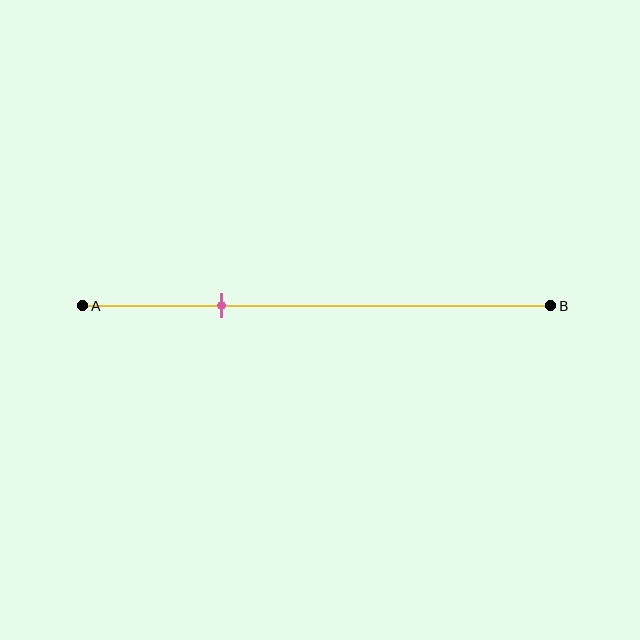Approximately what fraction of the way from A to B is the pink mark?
The pink mark is approximately 30% of the way from A to B.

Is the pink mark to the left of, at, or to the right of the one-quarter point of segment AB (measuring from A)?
The pink mark is to the right of the one-quarter point of segment AB.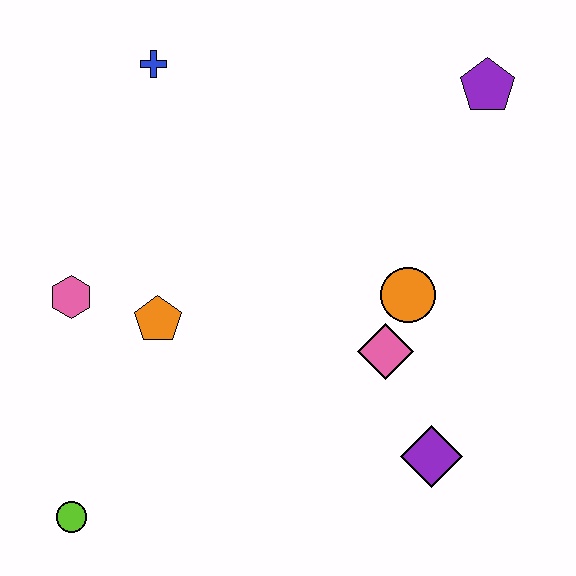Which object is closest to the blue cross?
The pink hexagon is closest to the blue cross.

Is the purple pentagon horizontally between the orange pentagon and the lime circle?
No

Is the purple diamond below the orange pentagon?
Yes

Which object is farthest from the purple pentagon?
The lime circle is farthest from the purple pentagon.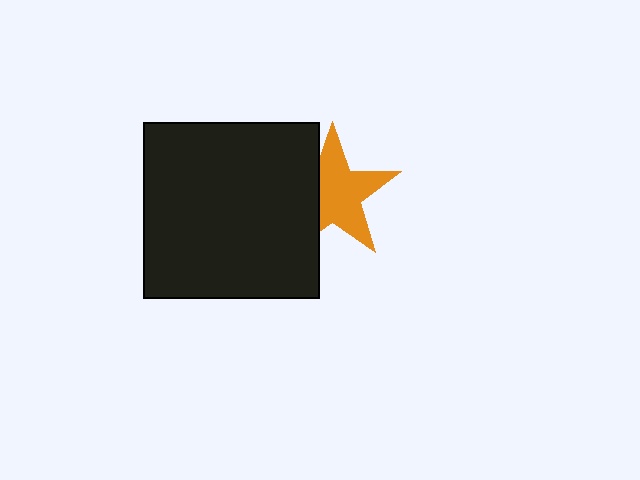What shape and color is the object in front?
The object in front is a black square.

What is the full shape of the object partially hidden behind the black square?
The partially hidden object is an orange star.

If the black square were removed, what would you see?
You would see the complete orange star.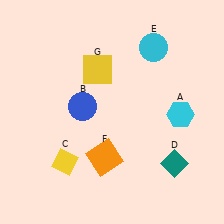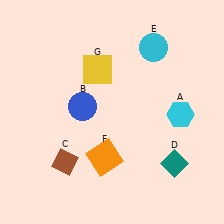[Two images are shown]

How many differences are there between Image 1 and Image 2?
There is 1 difference between the two images.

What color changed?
The diamond (C) changed from yellow in Image 1 to brown in Image 2.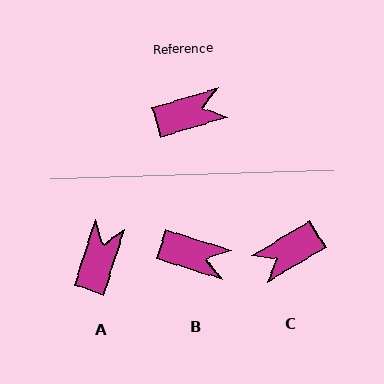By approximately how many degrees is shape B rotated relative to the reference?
Approximately 35 degrees clockwise.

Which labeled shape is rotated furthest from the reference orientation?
C, about 166 degrees away.